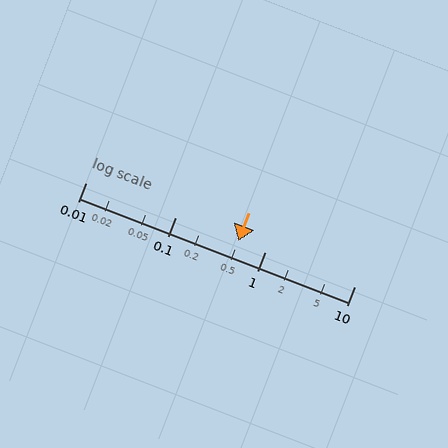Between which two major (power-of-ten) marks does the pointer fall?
The pointer is between 0.1 and 1.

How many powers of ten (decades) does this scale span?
The scale spans 3 decades, from 0.01 to 10.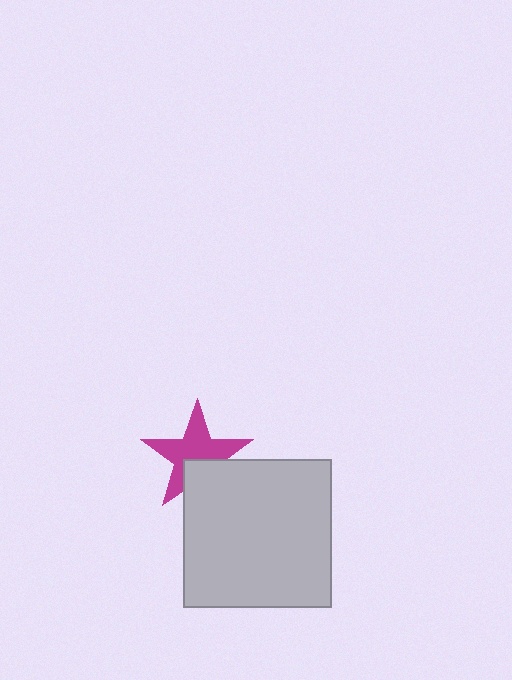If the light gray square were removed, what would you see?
You would see the complete magenta star.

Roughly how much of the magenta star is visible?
Most of it is visible (roughly 69%).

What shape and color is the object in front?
The object in front is a light gray square.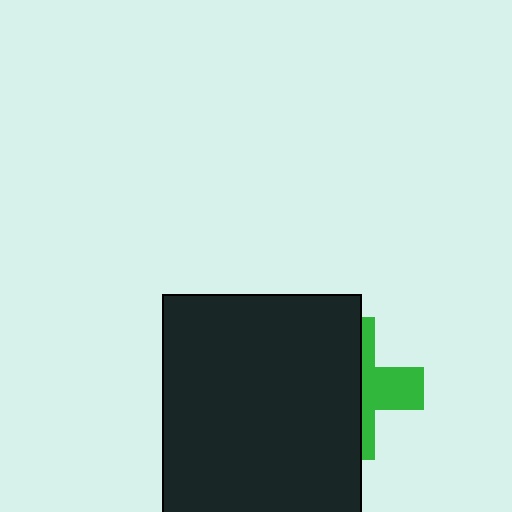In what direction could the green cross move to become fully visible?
The green cross could move right. That would shift it out from behind the black rectangle entirely.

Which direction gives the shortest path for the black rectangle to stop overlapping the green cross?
Moving left gives the shortest separation.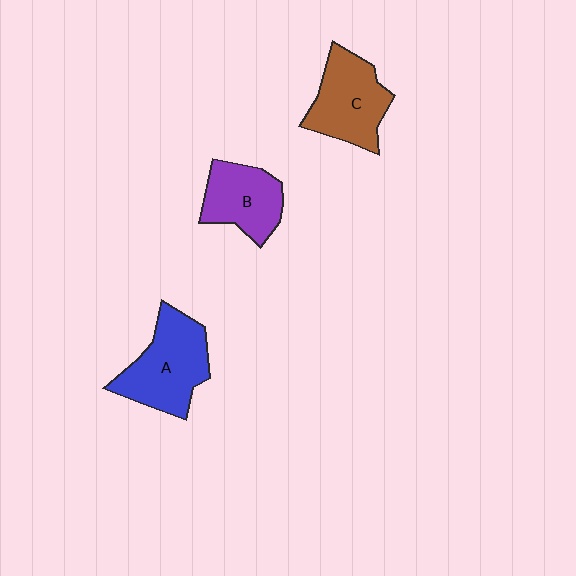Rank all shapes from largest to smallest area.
From largest to smallest: A (blue), C (brown), B (purple).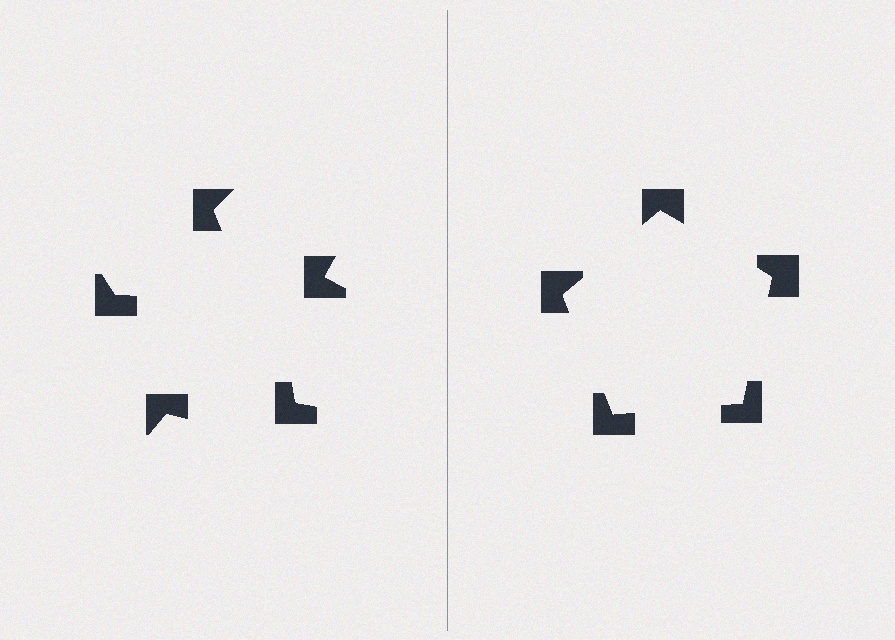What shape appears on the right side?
An illusory pentagon.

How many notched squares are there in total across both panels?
10 — 5 on each side.